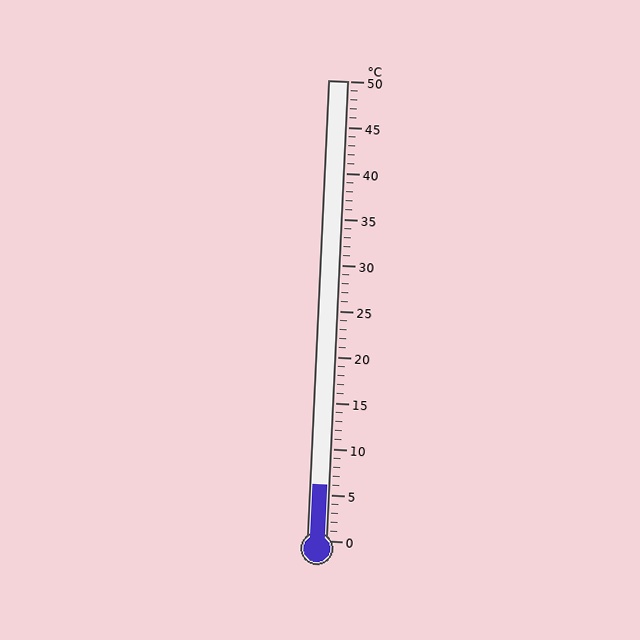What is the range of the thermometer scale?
The thermometer scale ranges from 0°C to 50°C.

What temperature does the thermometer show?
The thermometer shows approximately 6°C.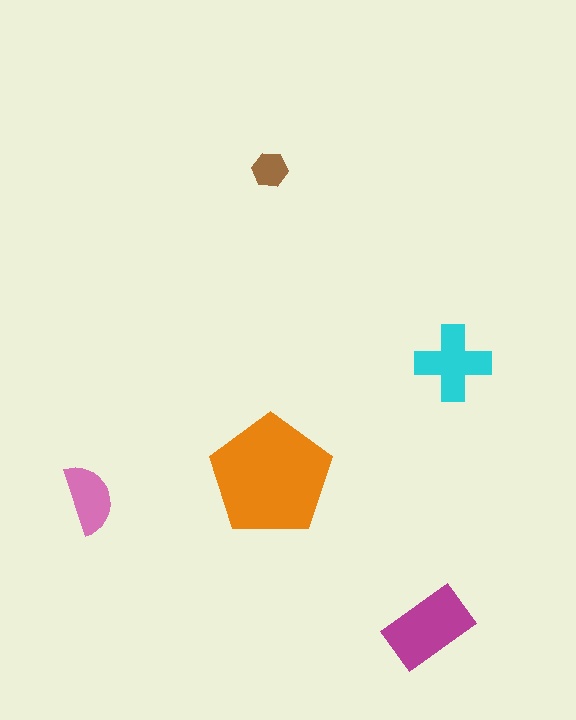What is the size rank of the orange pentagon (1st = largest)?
1st.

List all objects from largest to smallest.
The orange pentagon, the magenta rectangle, the cyan cross, the pink semicircle, the brown hexagon.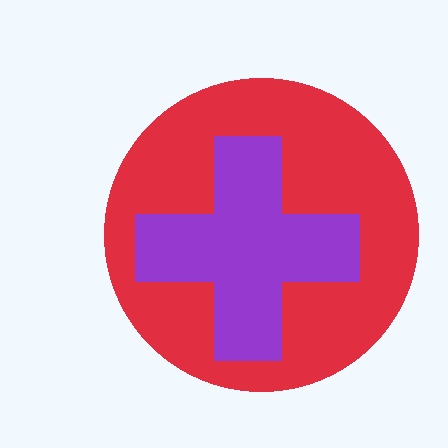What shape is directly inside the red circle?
The purple cross.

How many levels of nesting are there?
2.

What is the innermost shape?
The purple cross.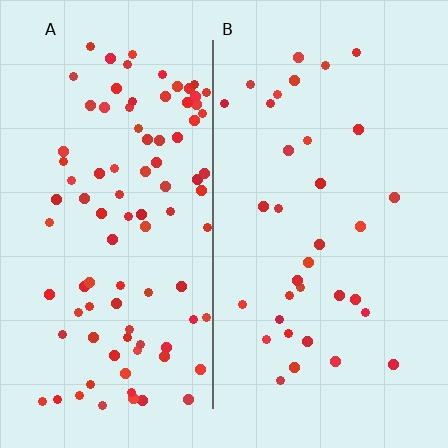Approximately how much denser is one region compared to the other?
Approximately 2.7× — region A over region B.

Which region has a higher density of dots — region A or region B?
A (the left).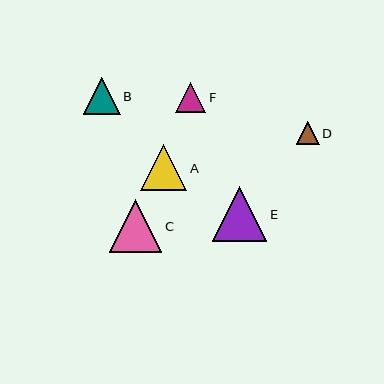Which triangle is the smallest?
Triangle D is the smallest with a size of approximately 23 pixels.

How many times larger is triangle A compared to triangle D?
Triangle A is approximately 2.0 times the size of triangle D.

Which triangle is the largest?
Triangle E is the largest with a size of approximately 55 pixels.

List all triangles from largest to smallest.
From largest to smallest: E, C, A, B, F, D.